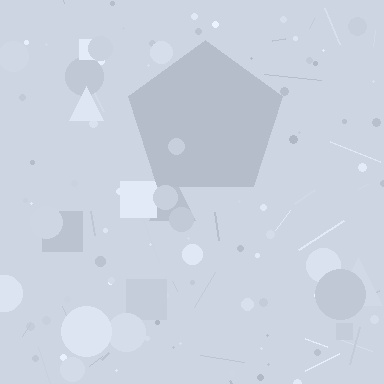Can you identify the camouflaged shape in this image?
The camouflaged shape is a pentagon.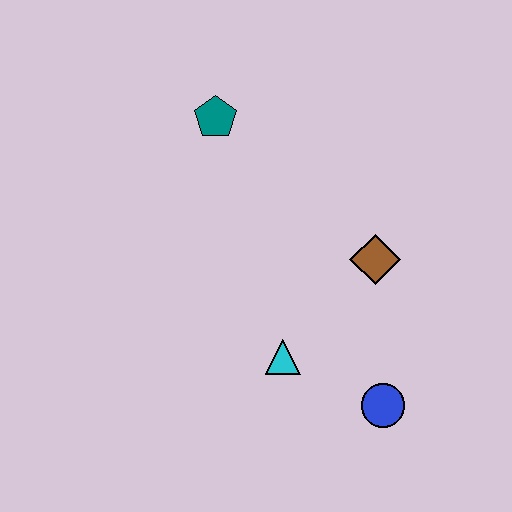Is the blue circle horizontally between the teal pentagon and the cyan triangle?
No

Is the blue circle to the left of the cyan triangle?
No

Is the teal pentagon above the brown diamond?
Yes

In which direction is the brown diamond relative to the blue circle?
The brown diamond is above the blue circle.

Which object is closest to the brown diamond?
The cyan triangle is closest to the brown diamond.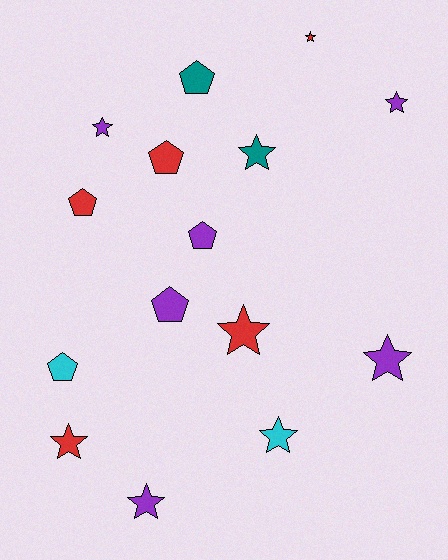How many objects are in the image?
There are 15 objects.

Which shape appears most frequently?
Star, with 9 objects.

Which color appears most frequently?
Purple, with 6 objects.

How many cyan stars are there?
There is 1 cyan star.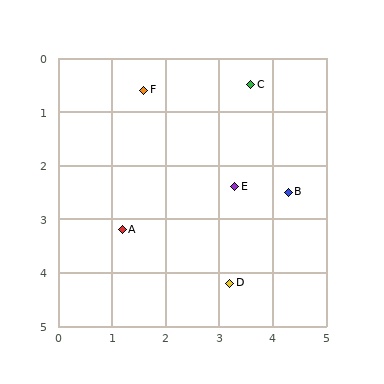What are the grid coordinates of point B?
Point B is at approximately (4.3, 2.5).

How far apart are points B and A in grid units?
Points B and A are about 3.2 grid units apart.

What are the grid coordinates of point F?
Point F is at approximately (1.6, 0.6).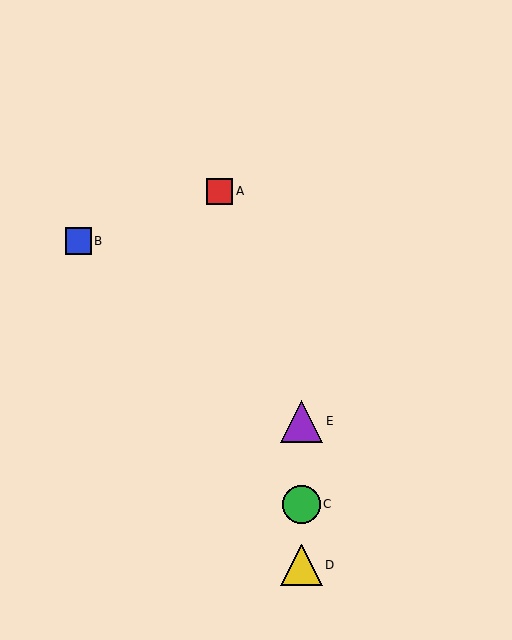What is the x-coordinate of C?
Object C is at x≈302.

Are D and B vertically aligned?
No, D is at x≈302 and B is at x≈78.